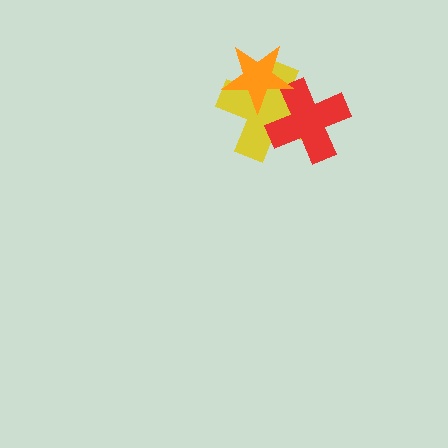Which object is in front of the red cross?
The orange star is in front of the red cross.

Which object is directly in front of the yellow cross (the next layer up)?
The red cross is directly in front of the yellow cross.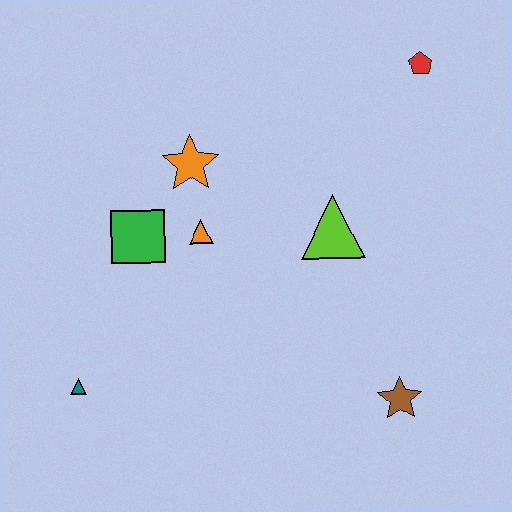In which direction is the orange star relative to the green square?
The orange star is above the green square.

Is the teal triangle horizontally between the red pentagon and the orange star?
No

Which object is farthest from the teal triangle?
The red pentagon is farthest from the teal triangle.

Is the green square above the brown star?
Yes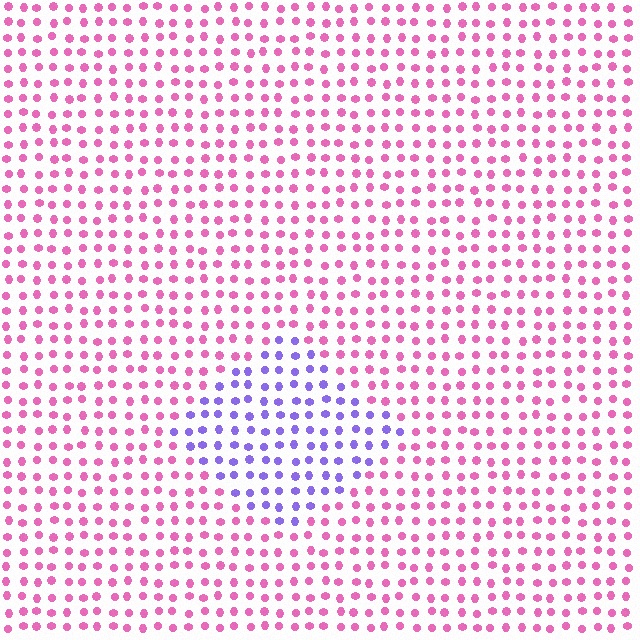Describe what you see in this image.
The image is filled with small pink elements in a uniform arrangement. A diamond-shaped region is visible where the elements are tinted to a slightly different hue, forming a subtle color boundary.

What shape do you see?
I see a diamond.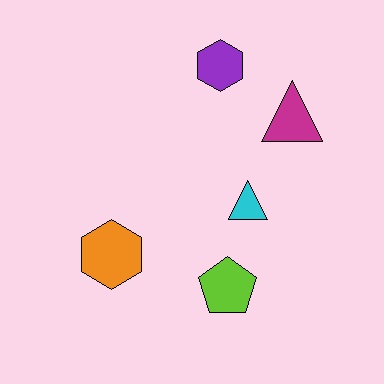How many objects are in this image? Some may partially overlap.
There are 5 objects.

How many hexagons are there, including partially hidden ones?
There are 2 hexagons.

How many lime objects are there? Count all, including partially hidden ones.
There is 1 lime object.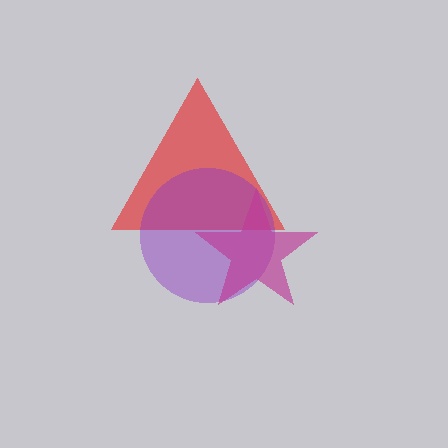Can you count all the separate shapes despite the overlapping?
Yes, there are 3 separate shapes.